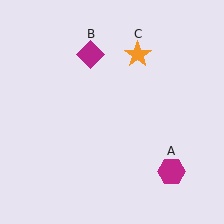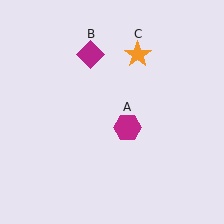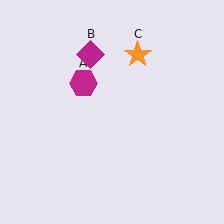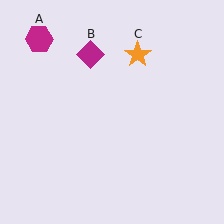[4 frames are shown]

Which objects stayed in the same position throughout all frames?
Magenta diamond (object B) and orange star (object C) remained stationary.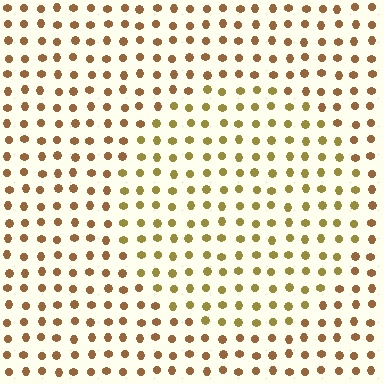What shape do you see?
I see a circle.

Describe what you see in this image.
The image is filled with small brown elements in a uniform arrangement. A circle-shaped region is visible where the elements are tinted to a slightly different hue, forming a subtle color boundary.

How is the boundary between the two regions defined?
The boundary is defined purely by a slight shift in hue (about 26 degrees). Spacing, size, and orientation are identical on both sides.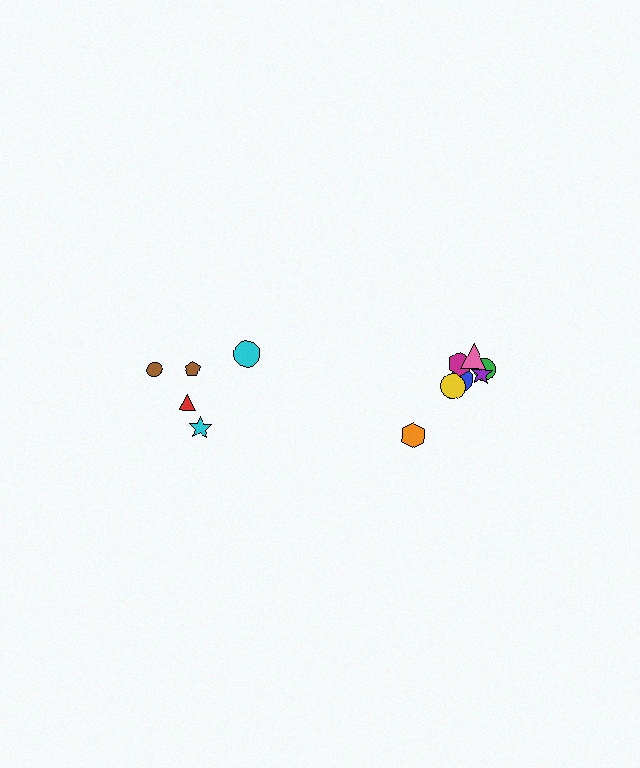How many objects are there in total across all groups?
There are 12 objects.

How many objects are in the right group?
There are 7 objects.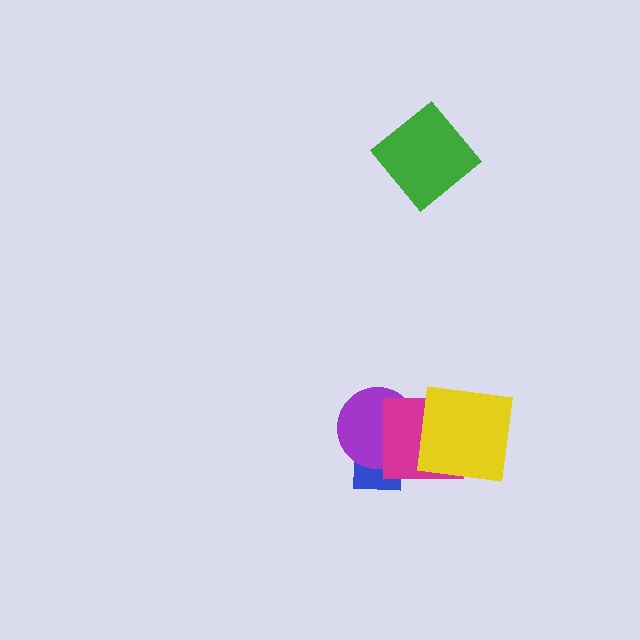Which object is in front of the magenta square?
The yellow square is in front of the magenta square.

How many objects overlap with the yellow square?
1 object overlaps with the yellow square.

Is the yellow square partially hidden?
No, no other shape covers it.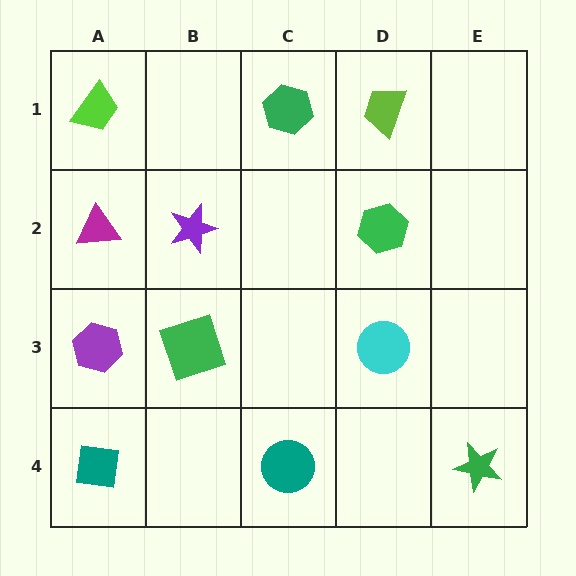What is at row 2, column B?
A purple star.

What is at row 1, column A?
A lime trapezoid.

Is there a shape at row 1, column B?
No, that cell is empty.